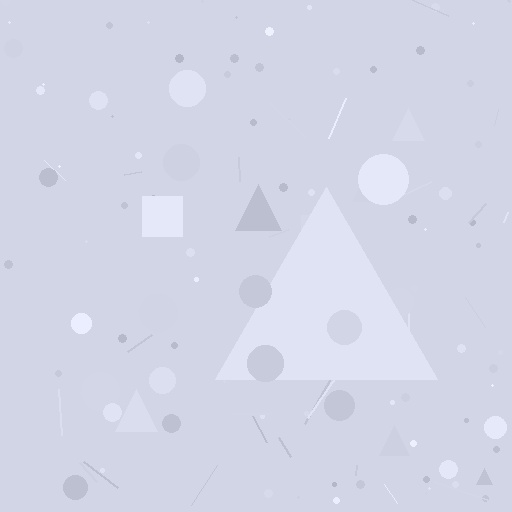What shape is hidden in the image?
A triangle is hidden in the image.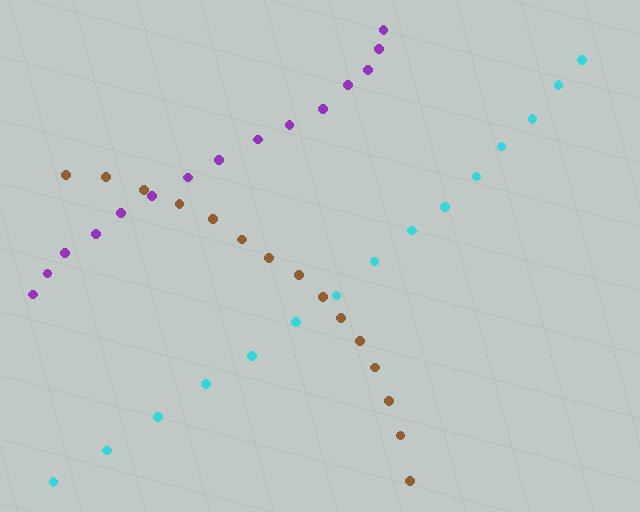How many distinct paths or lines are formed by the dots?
There are 3 distinct paths.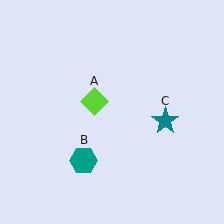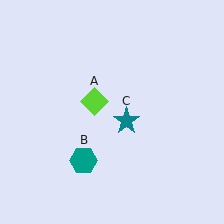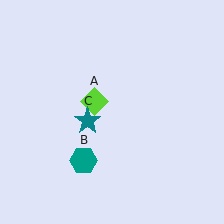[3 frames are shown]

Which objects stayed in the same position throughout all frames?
Lime diamond (object A) and teal hexagon (object B) remained stationary.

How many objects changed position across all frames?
1 object changed position: teal star (object C).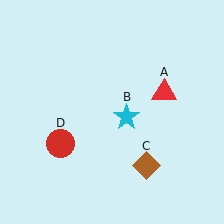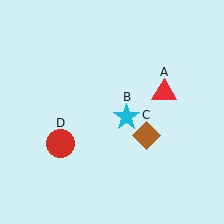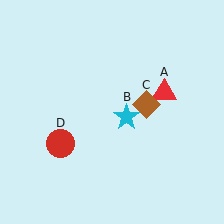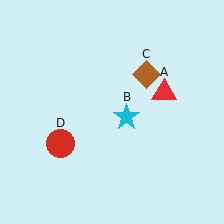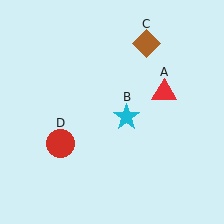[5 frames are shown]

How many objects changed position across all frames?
1 object changed position: brown diamond (object C).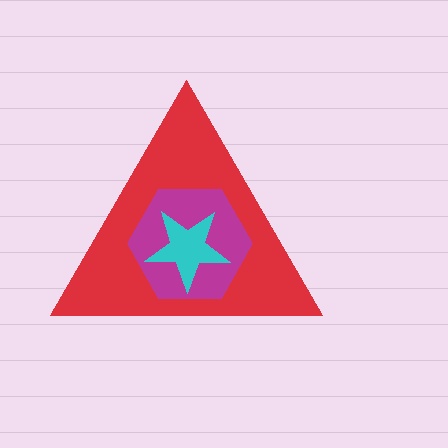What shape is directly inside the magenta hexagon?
The cyan star.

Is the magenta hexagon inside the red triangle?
Yes.